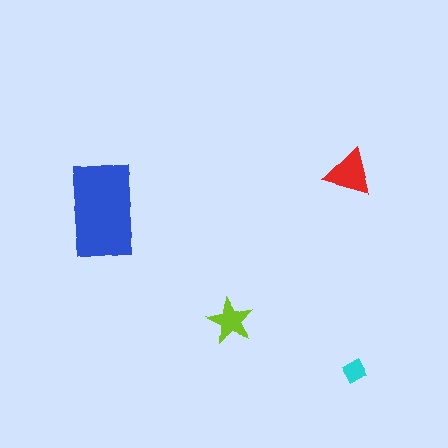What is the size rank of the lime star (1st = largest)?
3rd.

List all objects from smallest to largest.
The cyan diamond, the lime star, the red triangle, the blue rectangle.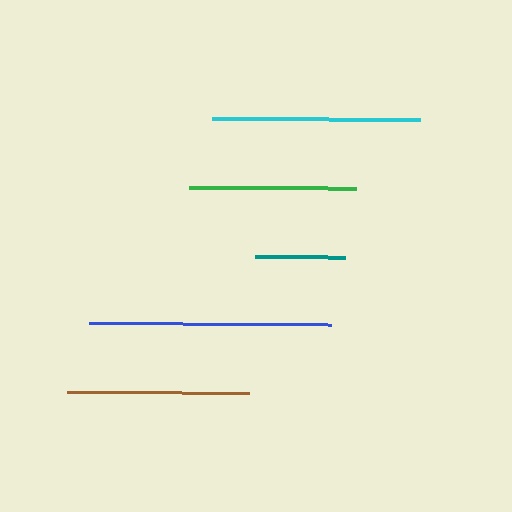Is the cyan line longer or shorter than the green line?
The cyan line is longer than the green line.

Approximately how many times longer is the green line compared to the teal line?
The green line is approximately 1.9 times the length of the teal line.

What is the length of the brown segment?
The brown segment is approximately 182 pixels long.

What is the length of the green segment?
The green segment is approximately 167 pixels long.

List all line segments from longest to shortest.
From longest to shortest: blue, cyan, brown, green, teal.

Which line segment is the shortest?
The teal line is the shortest at approximately 90 pixels.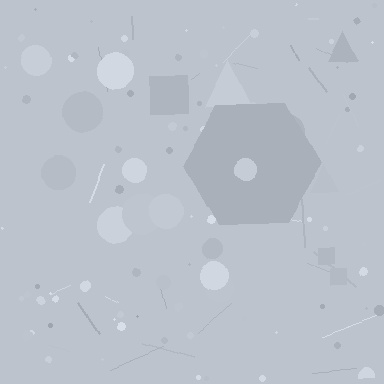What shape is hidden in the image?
A hexagon is hidden in the image.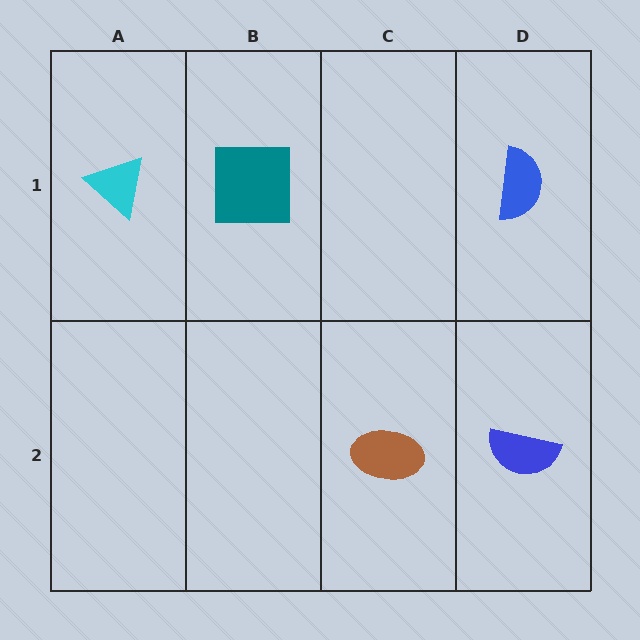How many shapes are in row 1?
3 shapes.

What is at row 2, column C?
A brown ellipse.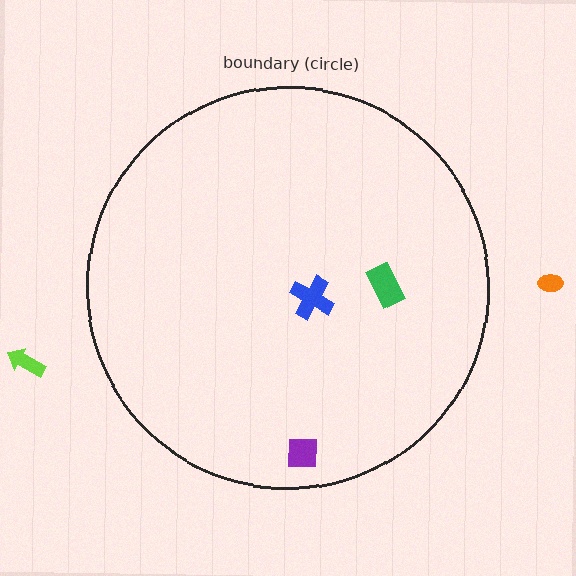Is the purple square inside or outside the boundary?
Inside.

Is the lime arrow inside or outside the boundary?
Outside.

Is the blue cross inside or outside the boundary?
Inside.